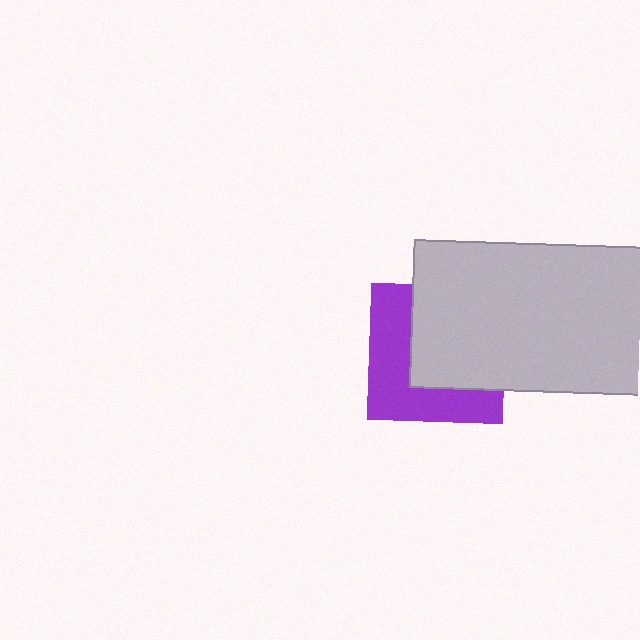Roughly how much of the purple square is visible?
About half of it is visible (roughly 47%).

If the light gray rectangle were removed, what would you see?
You would see the complete purple square.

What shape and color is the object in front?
The object in front is a light gray rectangle.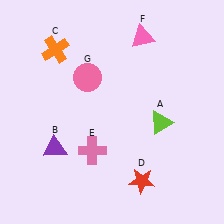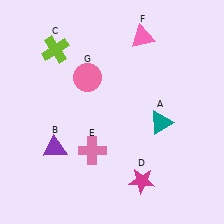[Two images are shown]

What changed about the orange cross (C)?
In Image 1, C is orange. In Image 2, it changed to lime.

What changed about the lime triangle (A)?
In Image 1, A is lime. In Image 2, it changed to teal.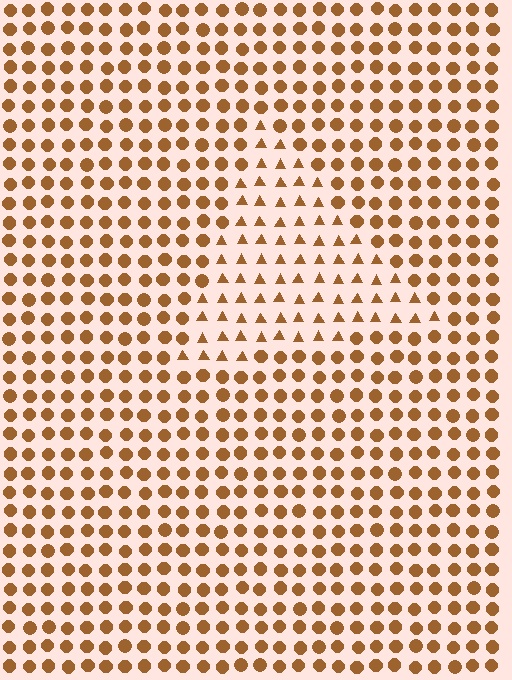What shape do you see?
I see a triangle.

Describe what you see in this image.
The image is filled with small brown elements arranged in a uniform grid. A triangle-shaped region contains triangles, while the surrounding area contains circles. The boundary is defined purely by the change in element shape.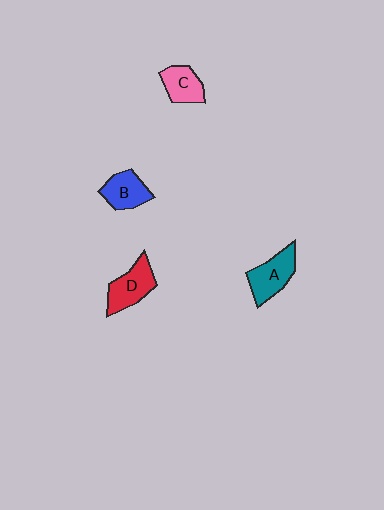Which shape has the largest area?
Shape A (teal).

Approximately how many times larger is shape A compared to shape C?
Approximately 1.3 times.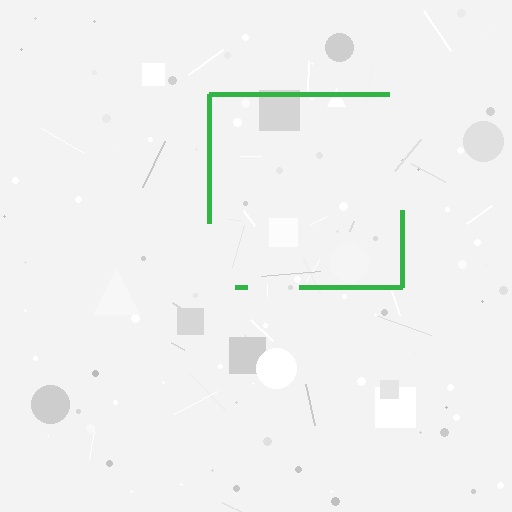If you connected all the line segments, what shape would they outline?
They would outline a square.